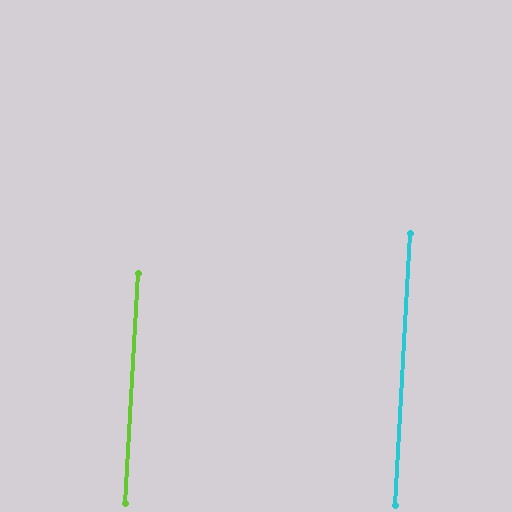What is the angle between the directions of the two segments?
Approximately 0 degrees.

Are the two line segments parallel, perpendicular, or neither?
Parallel — their directions differ by only 0.0°.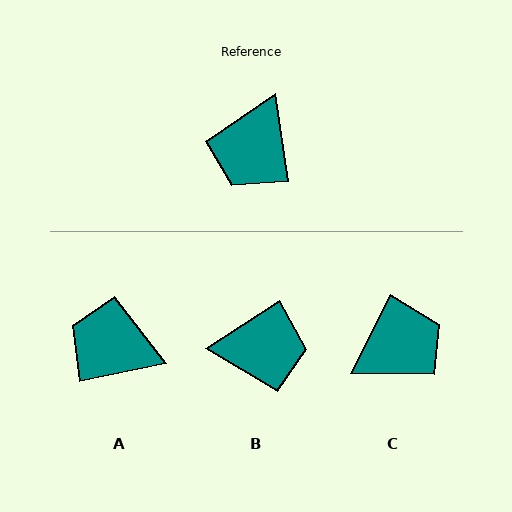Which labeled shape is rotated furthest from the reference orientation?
C, about 144 degrees away.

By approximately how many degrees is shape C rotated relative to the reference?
Approximately 144 degrees counter-clockwise.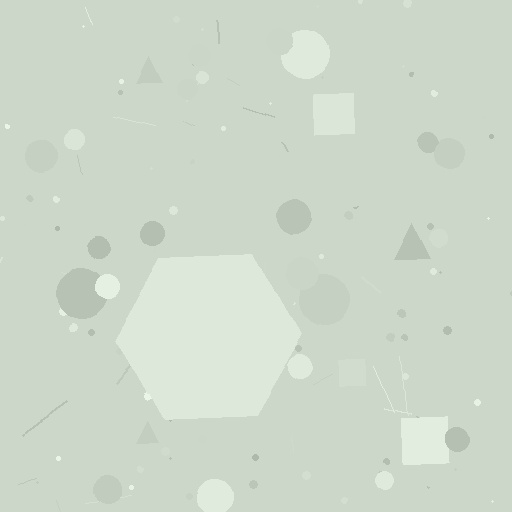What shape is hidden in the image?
A hexagon is hidden in the image.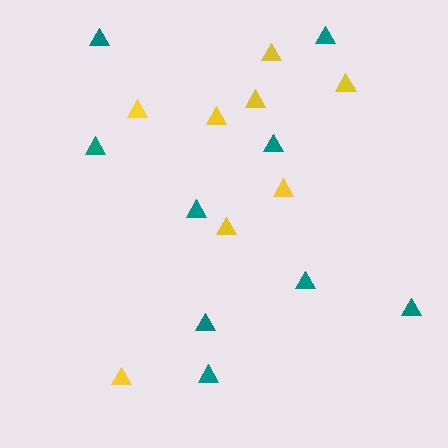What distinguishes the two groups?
There are 2 groups: one group of yellow triangles (8) and one group of teal triangles (9).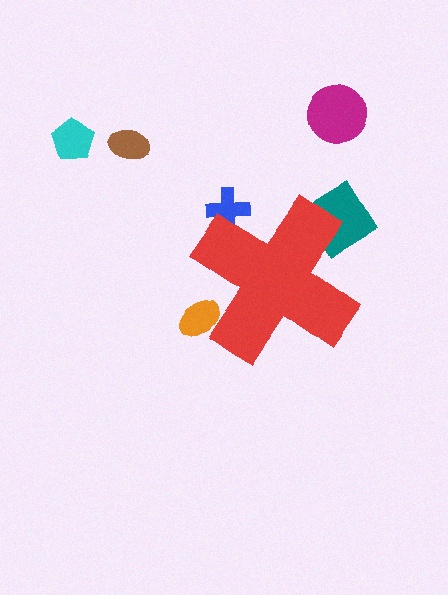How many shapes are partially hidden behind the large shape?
3 shapes are partially hidden.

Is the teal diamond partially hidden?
Yes, the teal diamond is partially hidden behind the red cross.